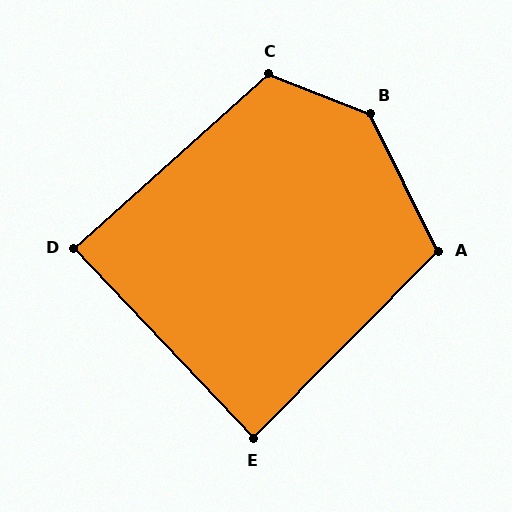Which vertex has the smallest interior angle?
E, at approximately 88 degrees.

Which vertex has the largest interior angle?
B, at approximately 138 degrees.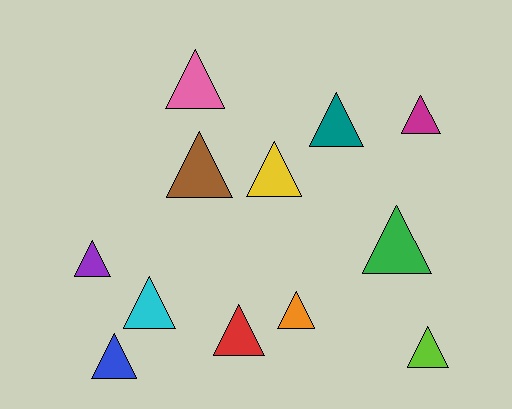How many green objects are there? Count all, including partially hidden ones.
There is 1 green object.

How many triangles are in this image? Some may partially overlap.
There are 12 triangles.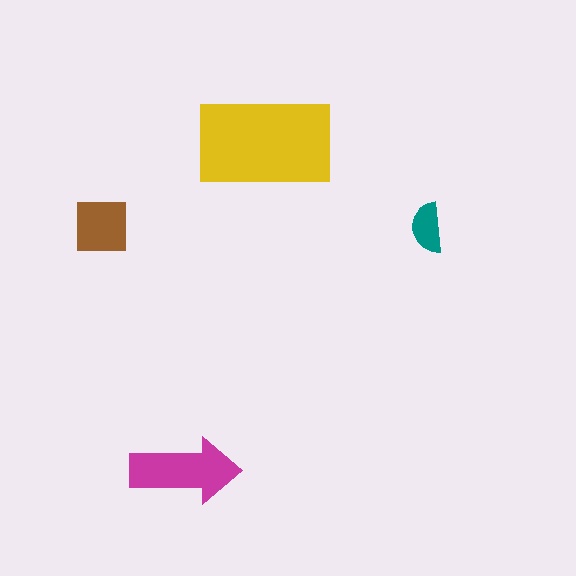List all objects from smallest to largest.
The teal semicircle, the brown square, the magenta arrow, the yellow rectangle.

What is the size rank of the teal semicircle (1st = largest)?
4th.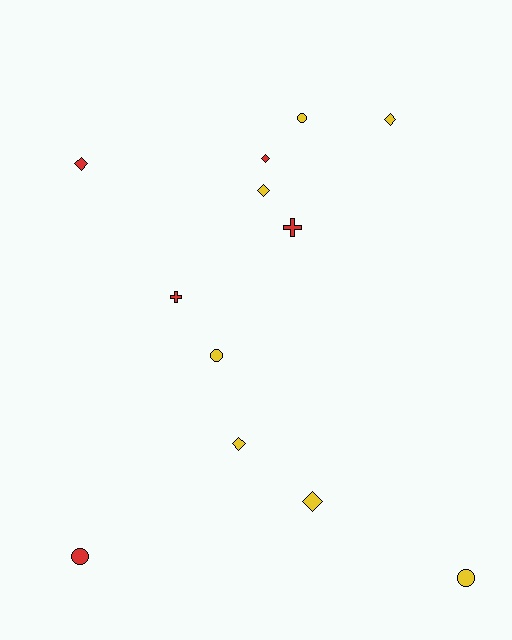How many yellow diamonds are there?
There are 4 yellow diamonds.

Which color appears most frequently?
Yellow, with 7 objects.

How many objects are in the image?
There are 12 objects.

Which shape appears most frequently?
Diamond, with 6 objects.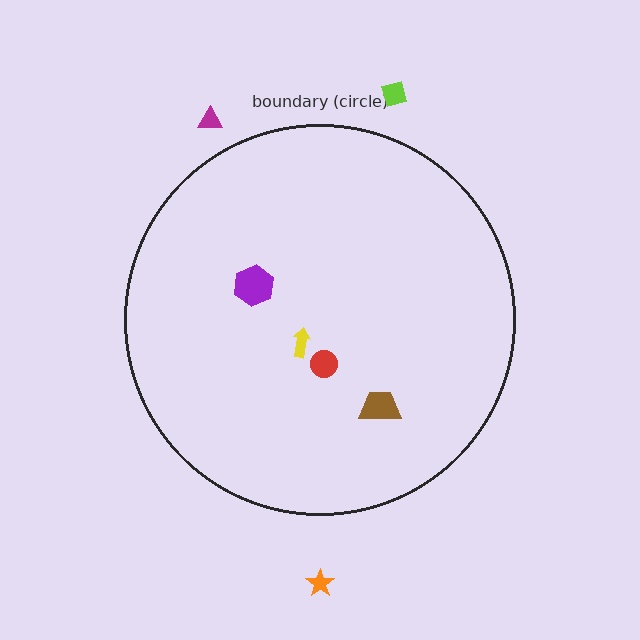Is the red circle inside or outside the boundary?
Inside.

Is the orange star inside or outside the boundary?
Outside.